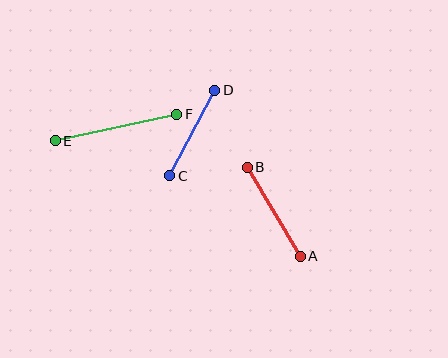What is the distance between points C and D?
The distance is approximately 97 pixels.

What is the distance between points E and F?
The distance is approximately 125 pixels.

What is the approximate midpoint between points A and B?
The midpoint is at approximately (274, 212) pixels.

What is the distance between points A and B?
The distance is approximately 104 pixels.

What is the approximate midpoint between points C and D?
The midpoint is at approximately (192, 133) pixels.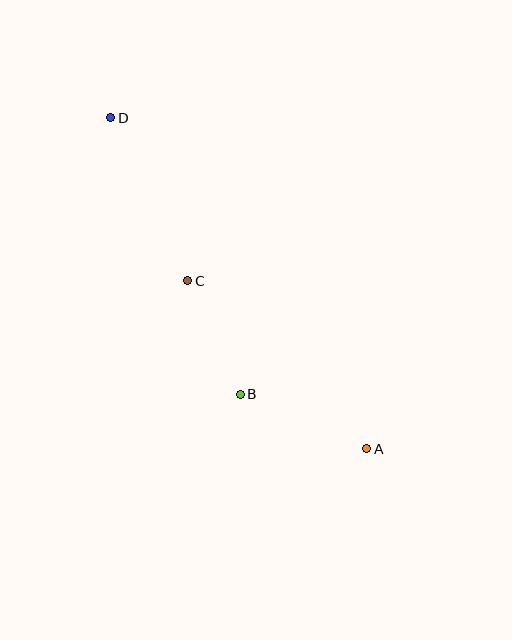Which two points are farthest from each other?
Points A and D are farthest from each other.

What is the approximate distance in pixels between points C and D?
The distance between C and D is approximately 180 pixels.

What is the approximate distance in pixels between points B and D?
The distance between B and D is approximately 305 pixels.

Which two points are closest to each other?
Points B and C are closest to each other.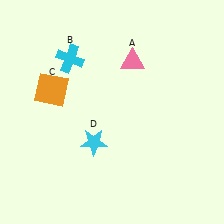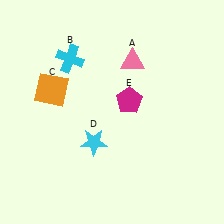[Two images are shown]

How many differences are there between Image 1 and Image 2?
There is 1 difference between the two images.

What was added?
A magenta pentagon (E) was added in Image 2.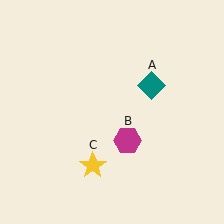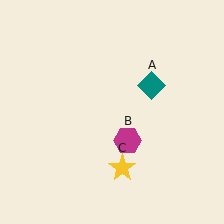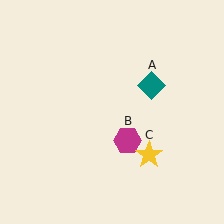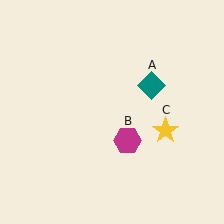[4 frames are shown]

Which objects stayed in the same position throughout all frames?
Teal diamond (object A) and magenta hexagon (object B) remained stationary.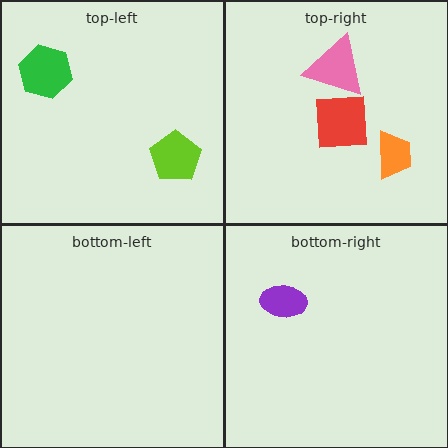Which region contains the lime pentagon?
The top-left region.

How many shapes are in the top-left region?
2.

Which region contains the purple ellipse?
The bottom-right region.